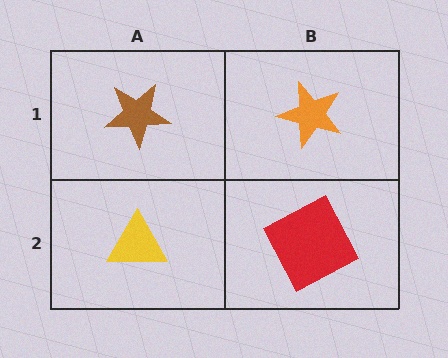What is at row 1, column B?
An orange star.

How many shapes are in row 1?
2 shapes.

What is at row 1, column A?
A brown star.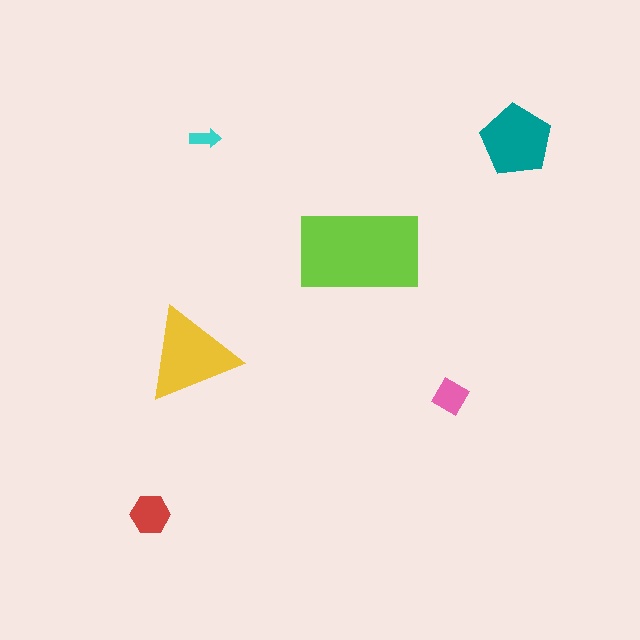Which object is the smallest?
The cyan arrow.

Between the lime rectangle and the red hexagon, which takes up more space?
The lime rectangle.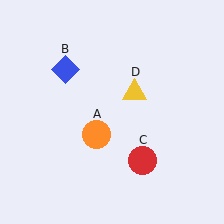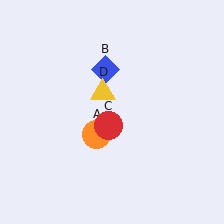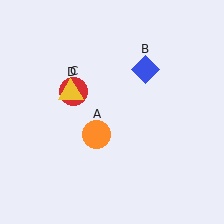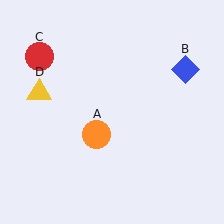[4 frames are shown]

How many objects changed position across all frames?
3 objects changed position: blue diamond (object B), red circle (object C), yellow triangle (object D).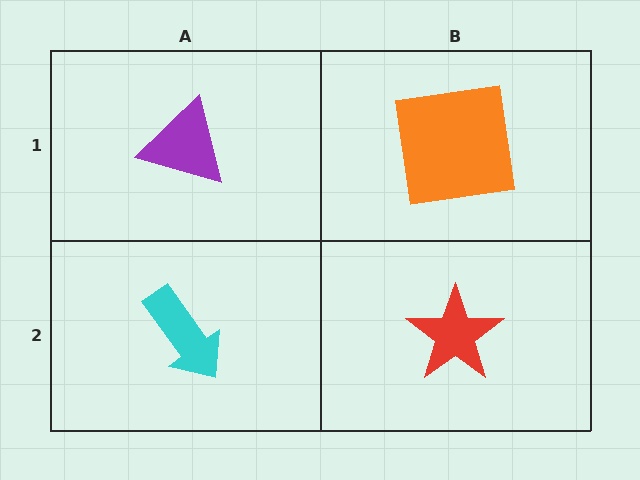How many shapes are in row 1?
2 shapes.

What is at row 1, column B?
An orange square.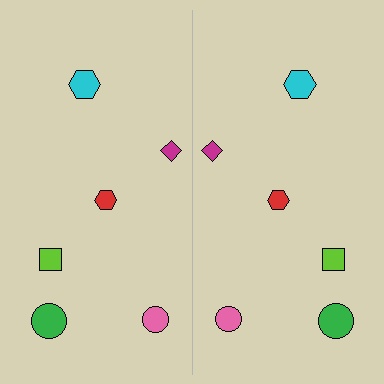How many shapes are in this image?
There are 12 shapes in this image.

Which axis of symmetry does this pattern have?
The pattern has a vertical axis of symmetry running through the center of the image.